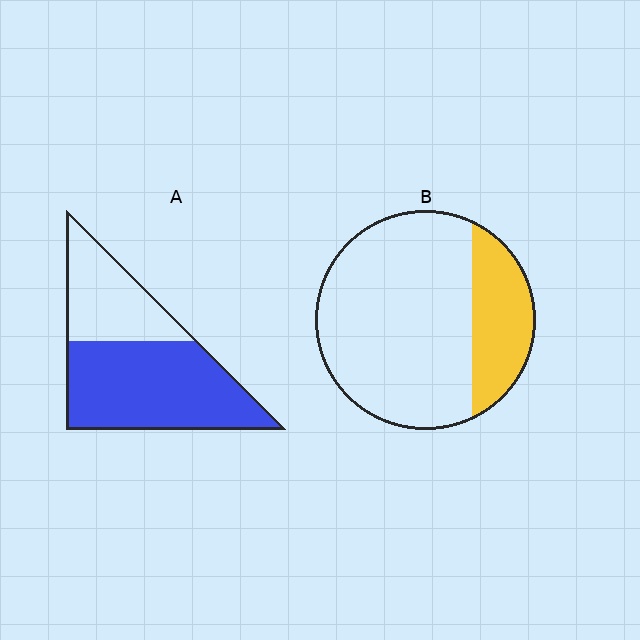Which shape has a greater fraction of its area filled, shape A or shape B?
Shape A.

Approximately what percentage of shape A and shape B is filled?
A is approximately 65% and B is approximately 25%.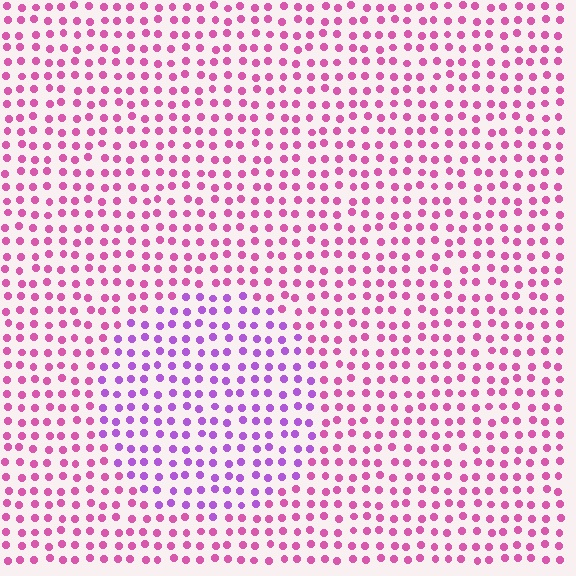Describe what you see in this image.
The image is filled with small pink elements in a uniform arrangement. A circle-shaped region is visible where the elements are tinted to a slightly different hue, forming a subtle color boundary.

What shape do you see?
I see a circle.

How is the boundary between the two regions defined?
The boundary is defined purely by a slight shift in hue (about 39 degrees). Spacing, size, and orientation are identical on both sides.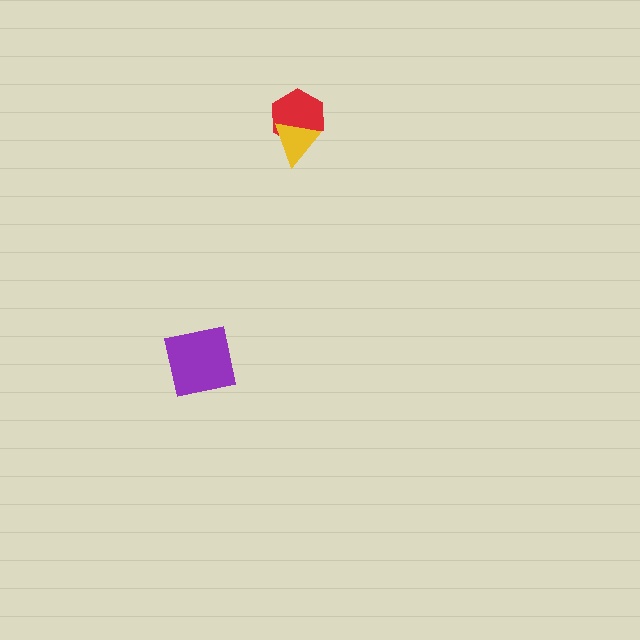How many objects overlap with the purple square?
0 objects overlap with the purple square.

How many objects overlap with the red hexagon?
1 object overlaps with the red hexagon.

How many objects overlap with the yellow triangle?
1 object overlaps with the yellow triangle.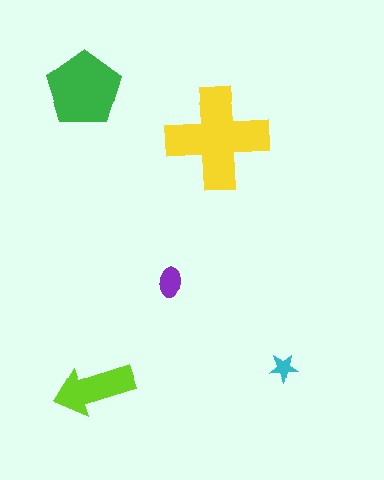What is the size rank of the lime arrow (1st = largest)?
3rd.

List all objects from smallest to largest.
The cyan star, the purple ellipse, the lime arrow, the green pentagon, the yellow cross.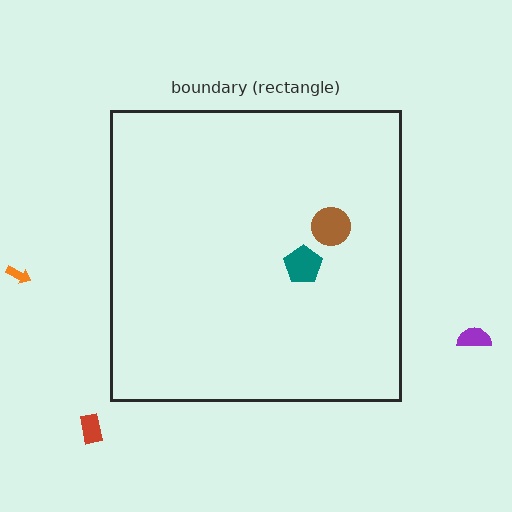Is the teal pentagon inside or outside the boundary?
Inside.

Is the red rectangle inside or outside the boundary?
Outside.